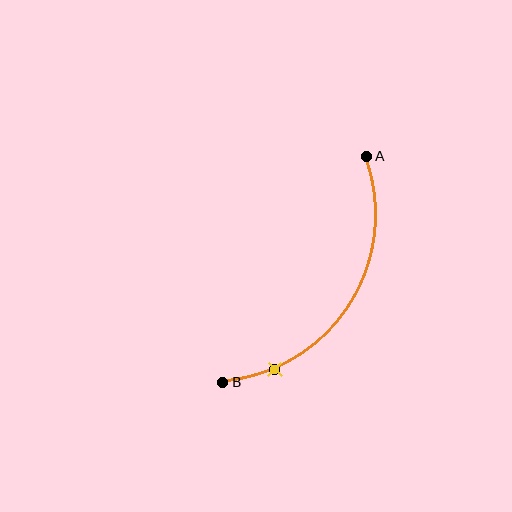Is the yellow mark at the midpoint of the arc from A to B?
No. The yellow mark lies on the arc but is closer to endpoint B. The arc midpoint would be at the point on the curve equidistant along the arc from both A and B.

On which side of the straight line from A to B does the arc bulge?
The arc bulges to the right of the straight line connecting A and B.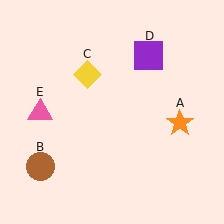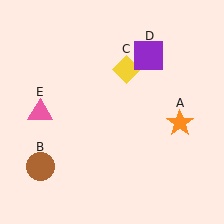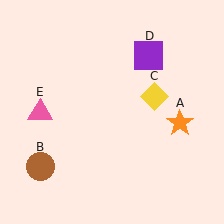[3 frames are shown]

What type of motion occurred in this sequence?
The yellow diamond (object C) rotated clockwise around the center of the scene.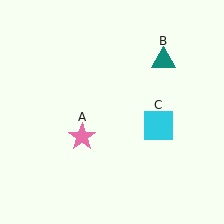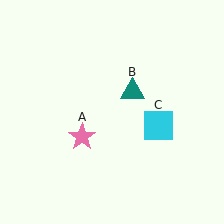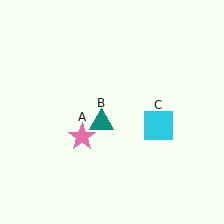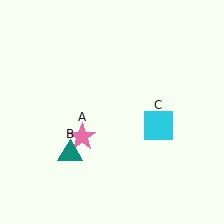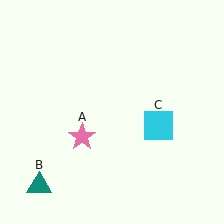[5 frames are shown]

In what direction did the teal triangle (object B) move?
The teal triangle (object B) moved down and to the left.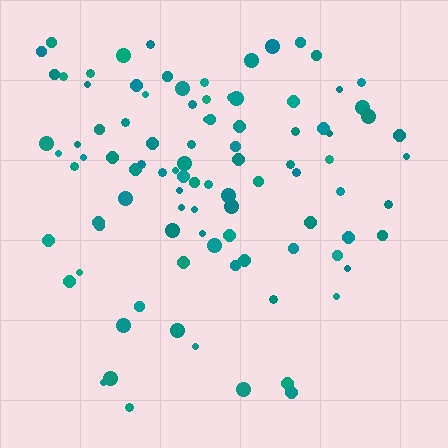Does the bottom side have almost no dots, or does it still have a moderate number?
Still a moderate number, just noticeably fewer than the top.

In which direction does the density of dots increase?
From bottom to top, with the top side densest.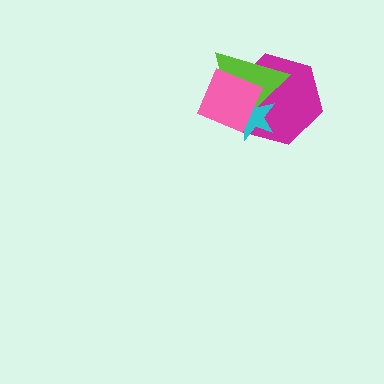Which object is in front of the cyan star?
The pink diamond is in front of the cyan star.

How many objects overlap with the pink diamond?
3 objects overlap with the pink diamond.